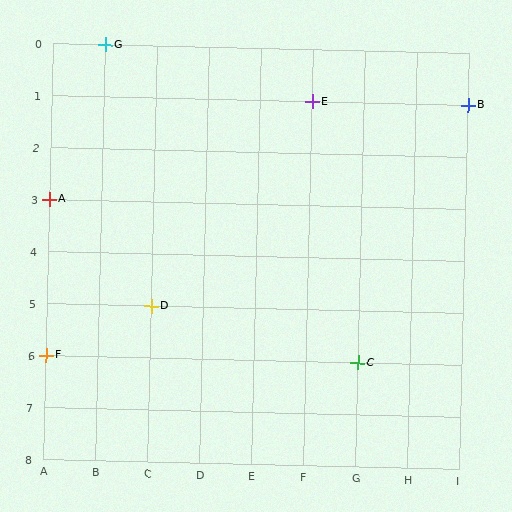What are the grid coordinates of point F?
Point F is at grid coordinates (A, 6).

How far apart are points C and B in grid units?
Points C and B are 2 columns and 5 rows apart (about 5.4 grid units diagonally).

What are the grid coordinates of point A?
Point A is at grid coordinates (A, 3).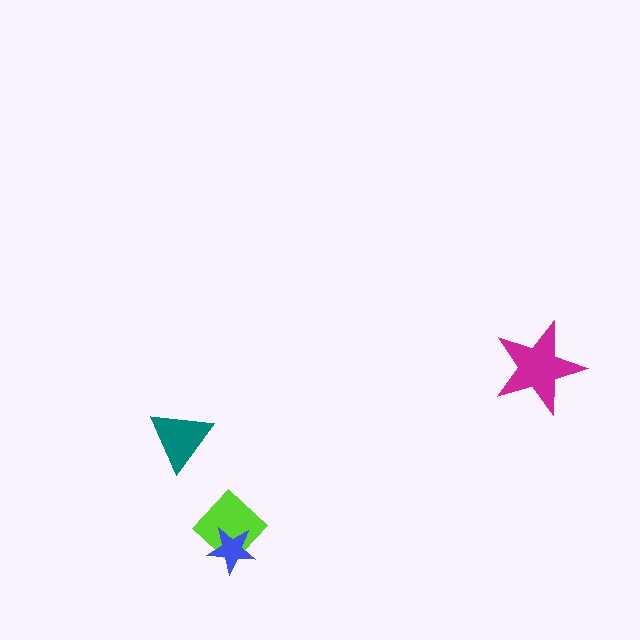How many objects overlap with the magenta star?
0 objects overlap with the magenta star.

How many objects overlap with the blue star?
1 object overlaps with the blue star.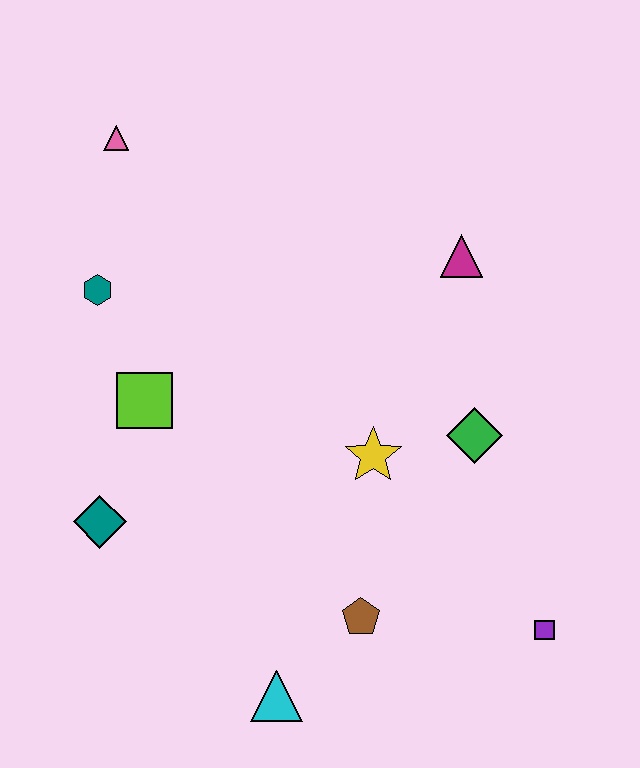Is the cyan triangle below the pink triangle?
Yes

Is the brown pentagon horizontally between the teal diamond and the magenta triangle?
Yes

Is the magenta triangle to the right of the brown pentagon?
Yes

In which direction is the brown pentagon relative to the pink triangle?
The brown pentagon is below the pink triangle.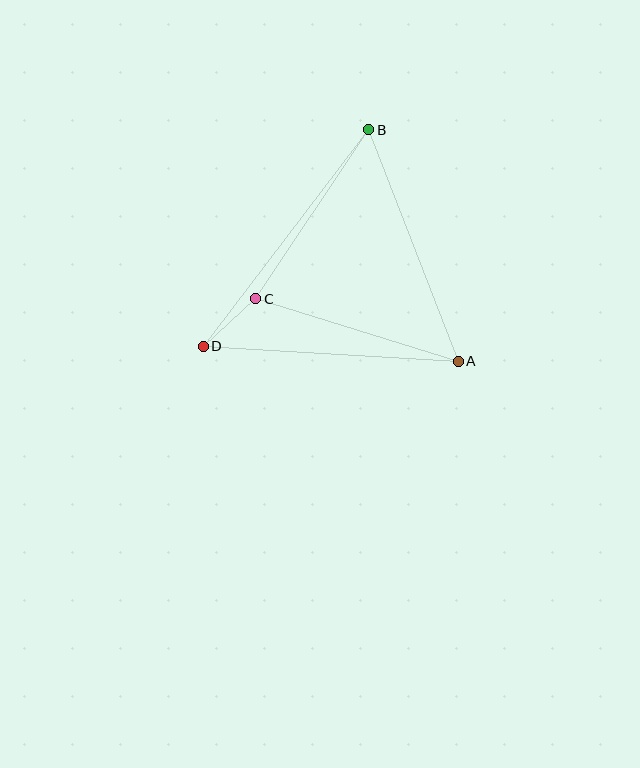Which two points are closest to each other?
Points C and D are closest to each other.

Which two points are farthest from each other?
Points B and D are farthest from each other.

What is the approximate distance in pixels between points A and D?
The distance between A and D is approximately 255 pixels.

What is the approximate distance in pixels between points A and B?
The distance between A and B is approximately 248 pixels.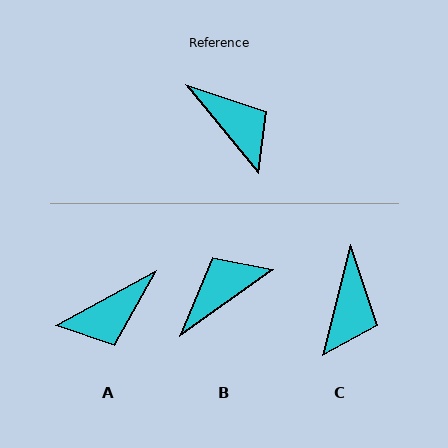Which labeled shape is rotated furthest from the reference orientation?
A, about 101 degrees away.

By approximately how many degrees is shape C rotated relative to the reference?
Approximately 54 degrees clockwise.